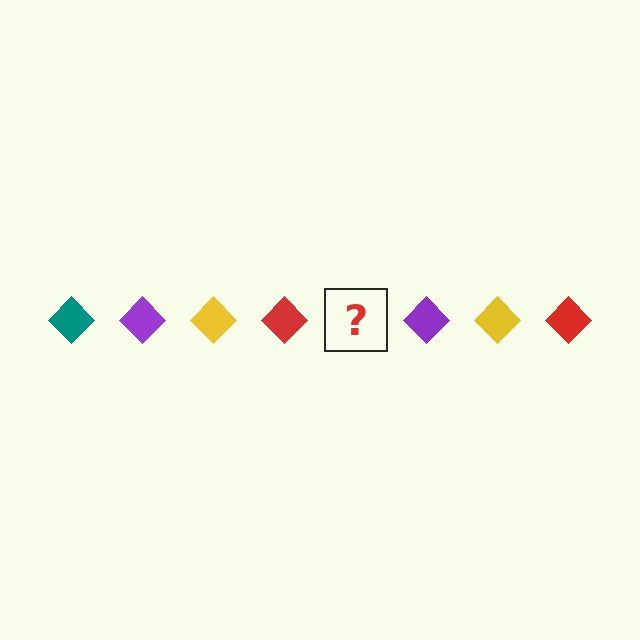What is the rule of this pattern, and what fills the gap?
The rule is that the pattern cycles through teal, purple, yellow, red diamonds. The gap should be filled with a teal diamond.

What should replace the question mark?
The question mark should be replaced with a teal diamond.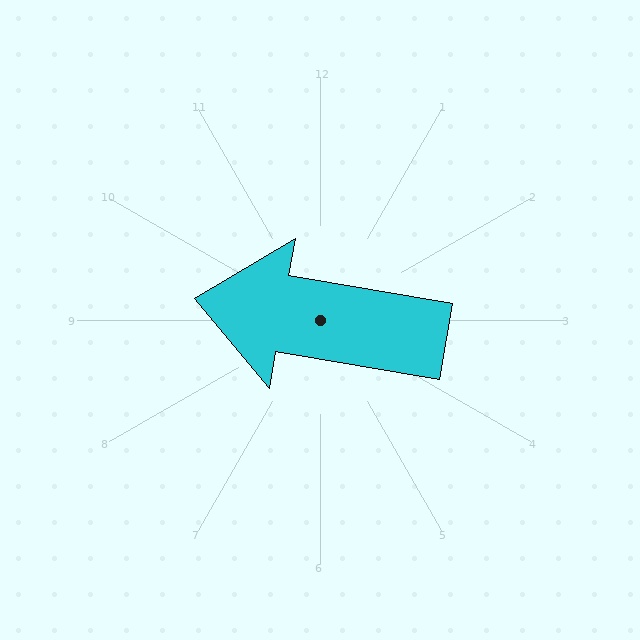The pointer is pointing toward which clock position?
Roughly 9 o'clock.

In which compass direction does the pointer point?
West.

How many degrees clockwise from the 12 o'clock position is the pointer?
Approximately 280 degrees.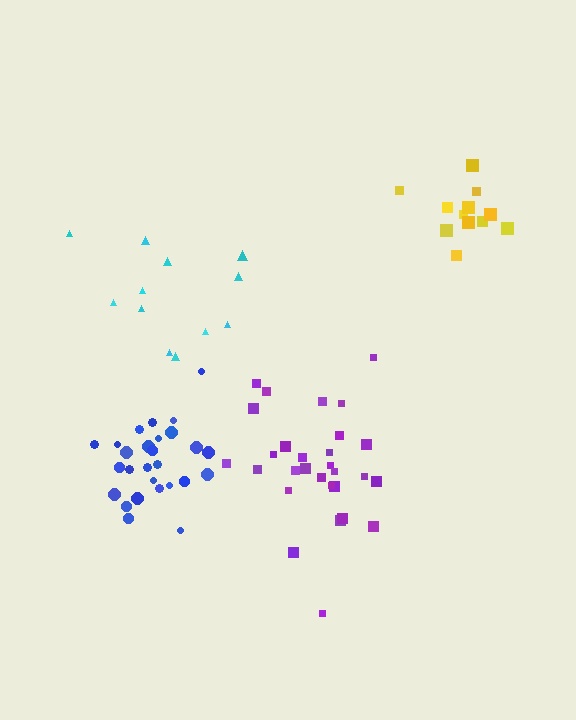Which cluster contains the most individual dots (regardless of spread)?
Purple (29).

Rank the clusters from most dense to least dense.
blue, yellow, purple, cyan.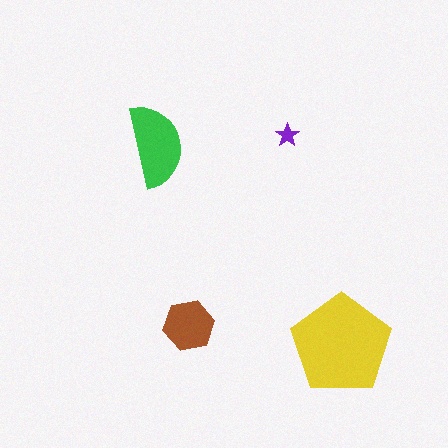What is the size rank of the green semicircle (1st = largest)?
2nd.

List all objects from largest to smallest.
The yellow pentagon, the green semicircle, the brown hexagon, the purple star.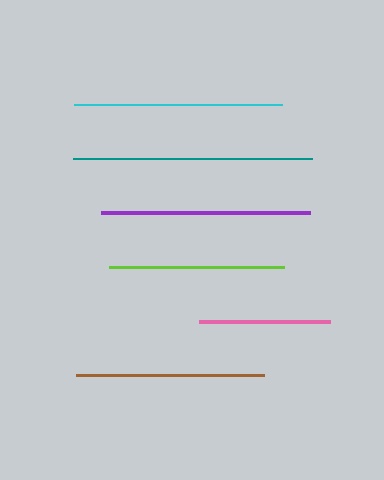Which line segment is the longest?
The teal line is the longest at approximately 239 pixels.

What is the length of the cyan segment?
The cyan segment is approximately 208 pixels long.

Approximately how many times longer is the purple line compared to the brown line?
The purple line is approximately 1.1 times the length of the brown line.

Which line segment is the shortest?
The pink line is the shortest at approximately 131 pixels.